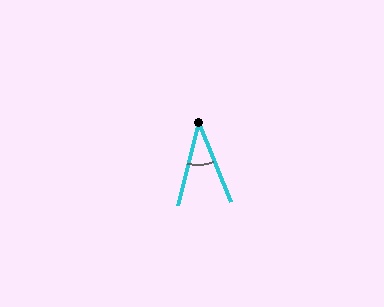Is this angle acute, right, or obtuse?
It is acute.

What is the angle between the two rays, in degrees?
Approximately 36 degrees.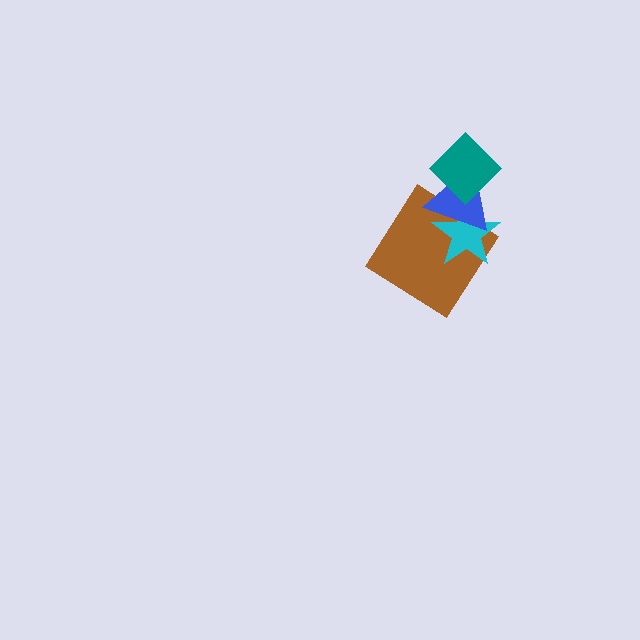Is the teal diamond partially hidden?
No, no other shape covers it.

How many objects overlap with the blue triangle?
3 objects overlap with the blue triangle.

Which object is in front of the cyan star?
The blue triangle is in front of the cyan star.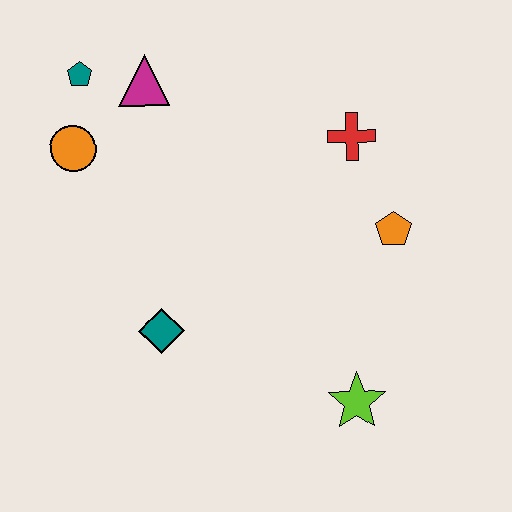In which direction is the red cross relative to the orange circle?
The red cross is to the right of the orange circle.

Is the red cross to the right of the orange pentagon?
No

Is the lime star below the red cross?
Yes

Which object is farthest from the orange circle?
The lime star is farthest from the orange circle.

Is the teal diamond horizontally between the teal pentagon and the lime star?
Yes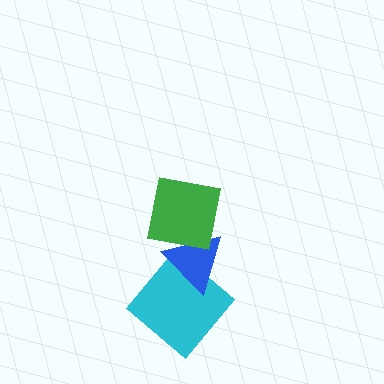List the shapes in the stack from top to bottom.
From top to bottom: the green square, the blue triangle, the cyan diamond.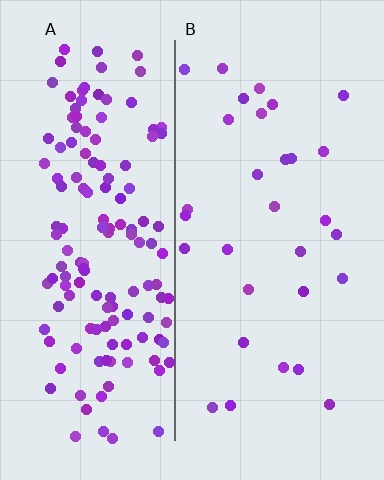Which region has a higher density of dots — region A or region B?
A (the left).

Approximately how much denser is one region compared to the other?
Approximately 4.9× — region A over region B.